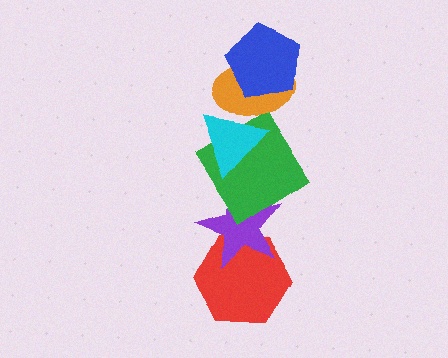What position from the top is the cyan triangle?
The cyan triangle is 3rd from the top.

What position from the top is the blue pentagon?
The blue pentagon is 1st from the top.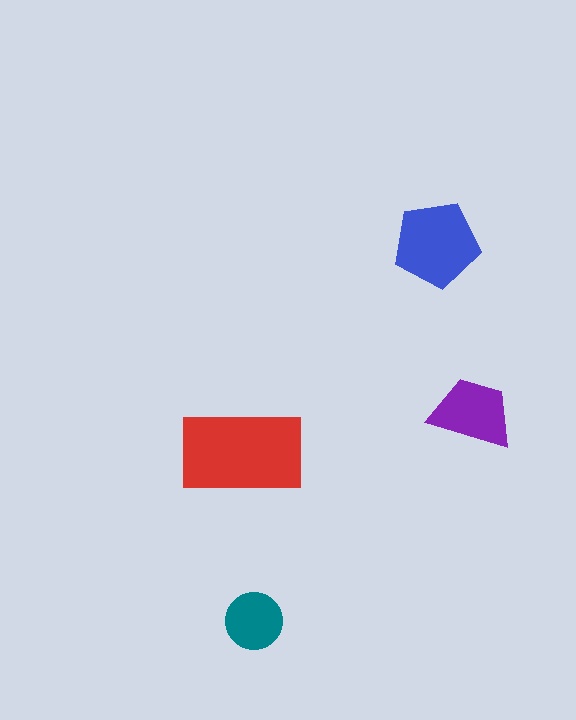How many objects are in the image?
There are 4 objects in the image.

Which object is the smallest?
The teal circle.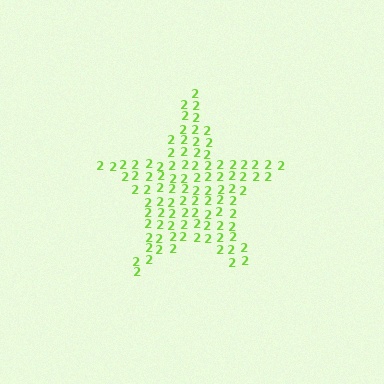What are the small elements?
The small elements are digit 2's.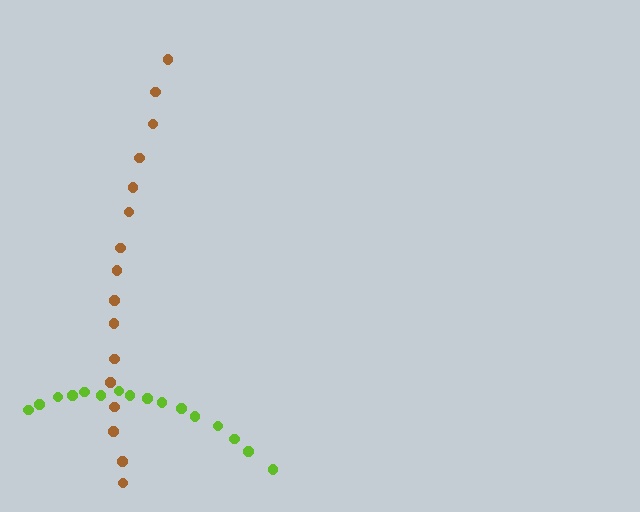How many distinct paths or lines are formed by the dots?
There are 2 distinct paths.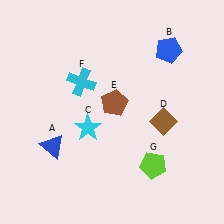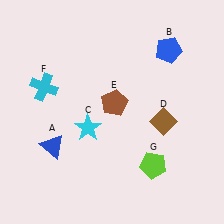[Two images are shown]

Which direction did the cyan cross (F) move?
The cyan cross (F) moved left.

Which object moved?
The cyan cross (F) moved left.